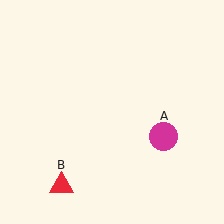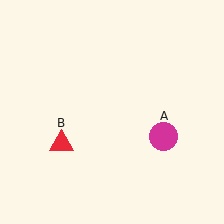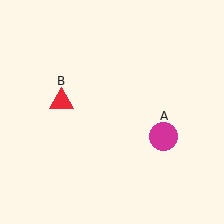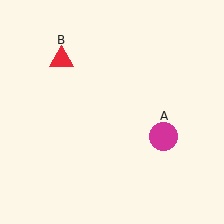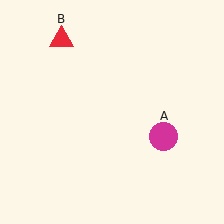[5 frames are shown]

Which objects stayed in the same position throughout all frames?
Magenta circle (object A) remained stationary.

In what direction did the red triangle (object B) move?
The red triangle (object B) moved up.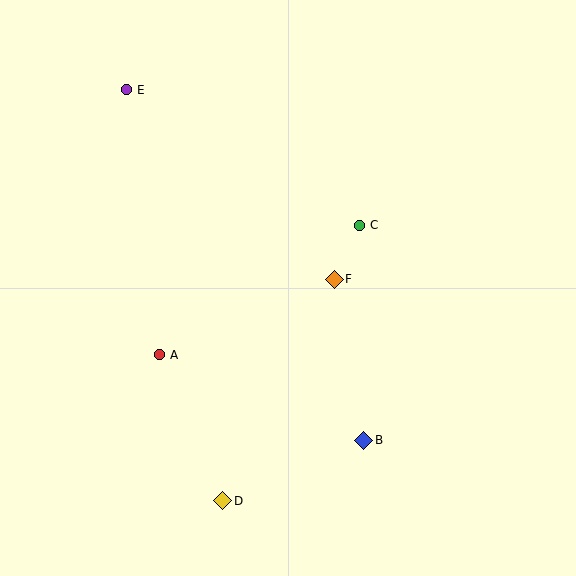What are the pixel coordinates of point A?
Point A is at (159, 355).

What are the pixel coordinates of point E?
Point E is at (126, 90).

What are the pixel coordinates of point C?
Point C is at (359, 225).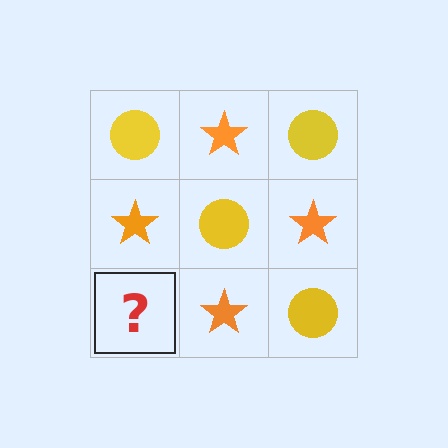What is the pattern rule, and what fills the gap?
The rule is that it alternates yellow circle and orange star in a checkerboard pattern. The gap should be filled with a yellow circle.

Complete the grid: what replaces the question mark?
The question mark should be replaced with a yellow circle.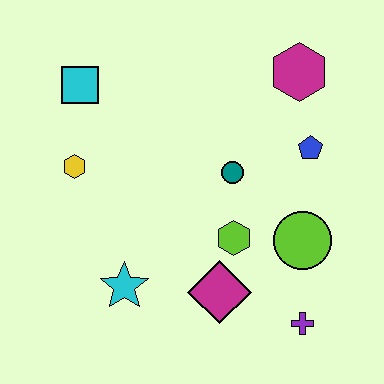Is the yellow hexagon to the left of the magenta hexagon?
Yes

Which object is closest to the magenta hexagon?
The blue pentagon is closest to the magenta hexagon.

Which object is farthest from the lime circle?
The cyan square is farthest from the lime circle.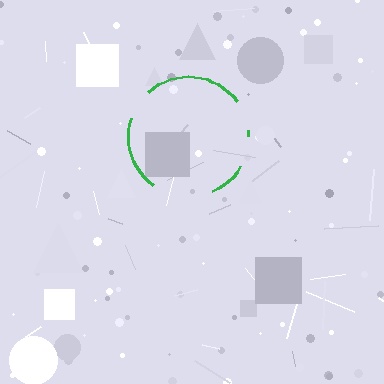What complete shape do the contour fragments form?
The contour fragments form a circle.